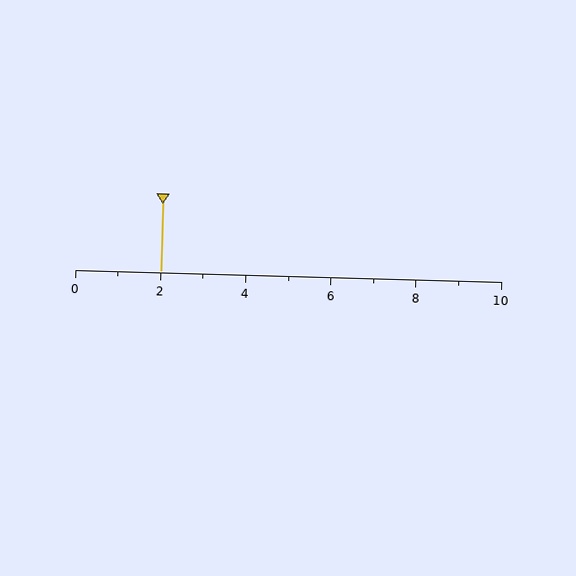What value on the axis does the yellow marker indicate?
The marker indicates approximately 2.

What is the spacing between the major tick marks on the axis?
The major ticks are spaced 2 apart.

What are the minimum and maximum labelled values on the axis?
The axis runs from 0 to 10.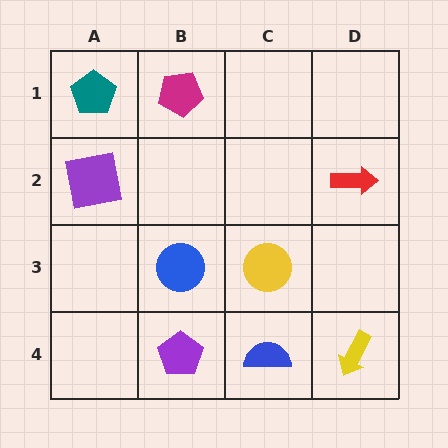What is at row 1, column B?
A magenta pentagon.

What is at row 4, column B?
A purple pentagon.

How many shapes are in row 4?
3 shapes.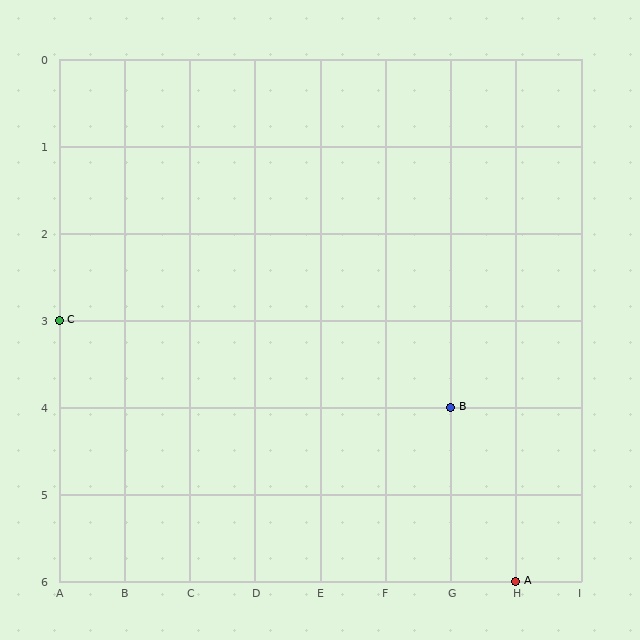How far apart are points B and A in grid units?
Points B and A are 1 column and 2 rows apart (about 2.2 grid units diagonally).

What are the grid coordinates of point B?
Point B is at grid coordinates (G, 4).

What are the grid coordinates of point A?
Point A is at grid coordinates (H, 6).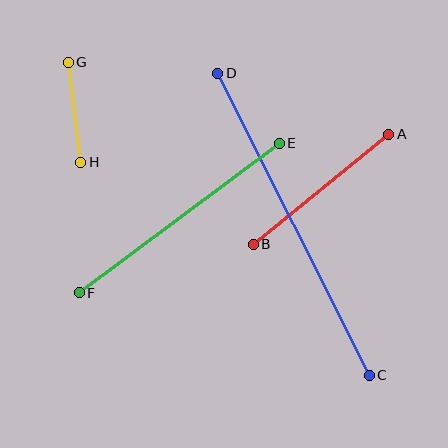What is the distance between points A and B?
The distance is approximately 175 pixels.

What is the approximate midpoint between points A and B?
The midpoint is at approximately (321, 189) pixels.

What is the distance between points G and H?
The distance is approximately 101 pixels.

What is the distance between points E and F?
The distance is approximately 250 pixels.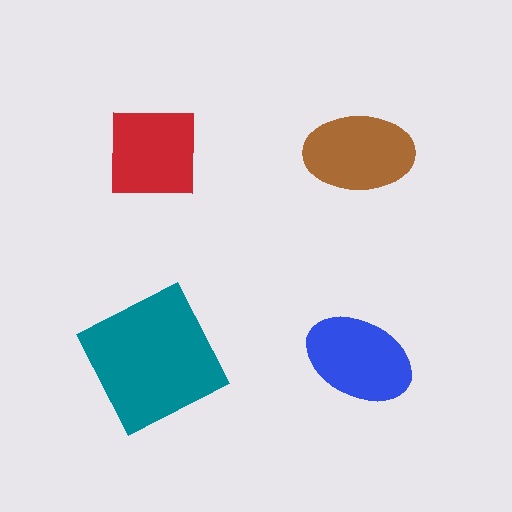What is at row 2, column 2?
A blue ellipse.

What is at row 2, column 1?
A teal square.